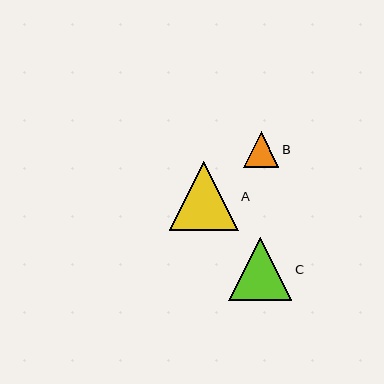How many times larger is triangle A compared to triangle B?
Triangle A is approximately 1.9 times the size of triangle B.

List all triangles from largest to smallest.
From largest to smallest: A, C, B.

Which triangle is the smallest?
Triangle B is the smallest with a size of approximately 36 pixels.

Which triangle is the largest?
Triangle A is the largest with a size of approximately 69 pixels.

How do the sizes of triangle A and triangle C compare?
Triangle A and triangle C are approximately the same size.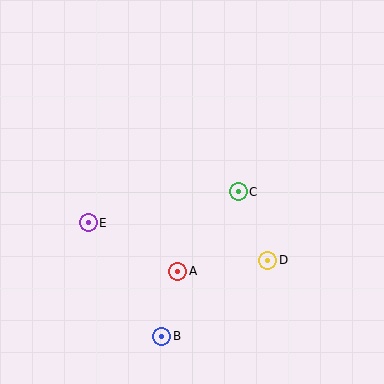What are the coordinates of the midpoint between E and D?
The midpoint between E and D is at (178, 242).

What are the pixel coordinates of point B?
Point B is at (162, 336).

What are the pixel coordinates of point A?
Point A is at (178, 271).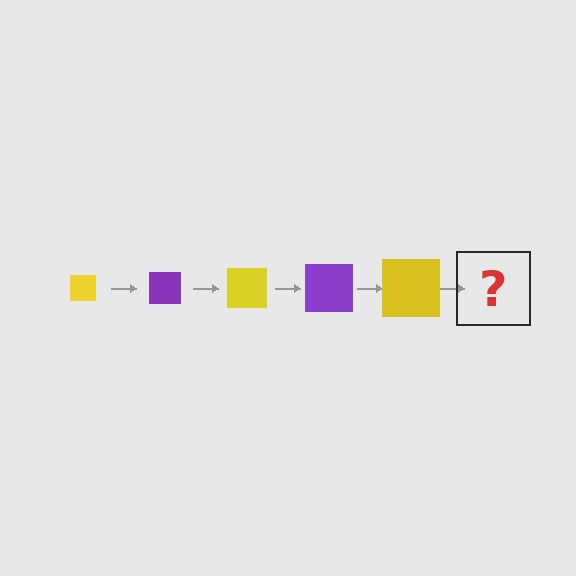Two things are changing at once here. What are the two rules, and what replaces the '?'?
The two rules are that the square grows larger each step and the color cycles through yellow and purple. The '?' should be a purple square, larger than the previous one.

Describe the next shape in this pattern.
It should be a purple square, larger than the previous one.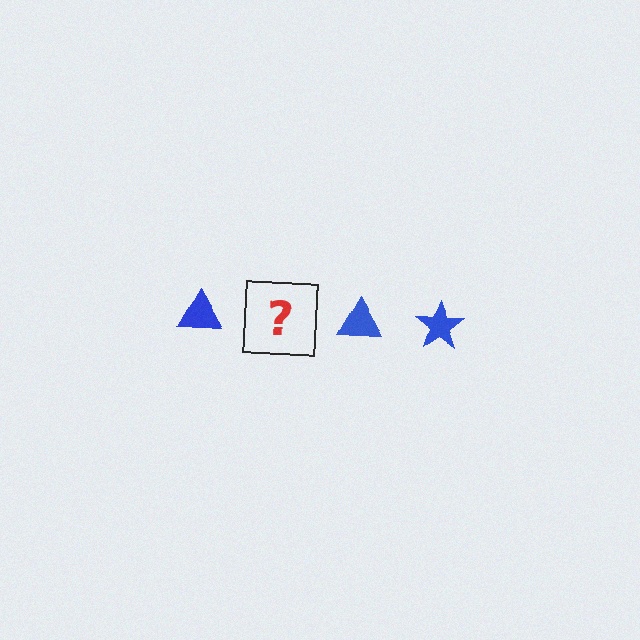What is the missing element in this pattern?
The missing element is a blue star.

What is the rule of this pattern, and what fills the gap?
The rule is that the pattern cycles through triangle, star shapes in blue. The gap should be filled with a blue star.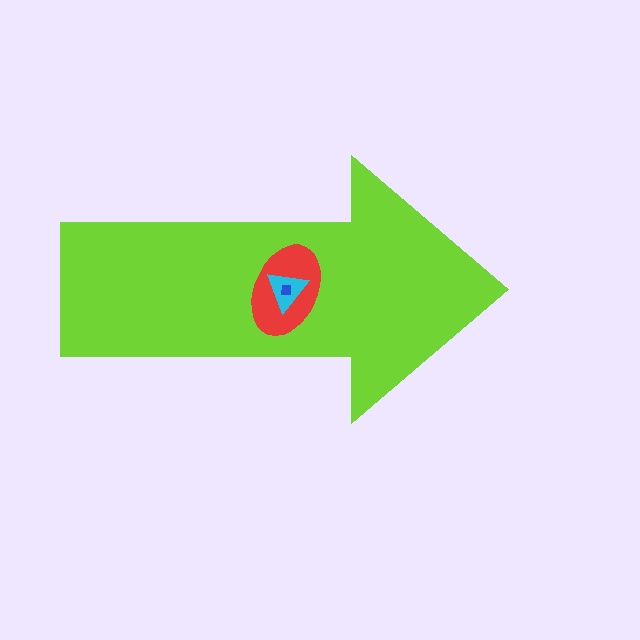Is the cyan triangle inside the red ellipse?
Yes.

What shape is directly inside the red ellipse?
The cyan triangle.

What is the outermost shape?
The lime arrow.